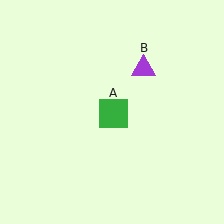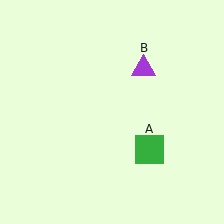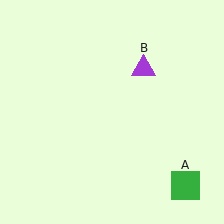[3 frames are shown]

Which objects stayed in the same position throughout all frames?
Purple triangle (object B) remained stationary.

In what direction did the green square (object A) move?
The green square (object A) moved down and to the right.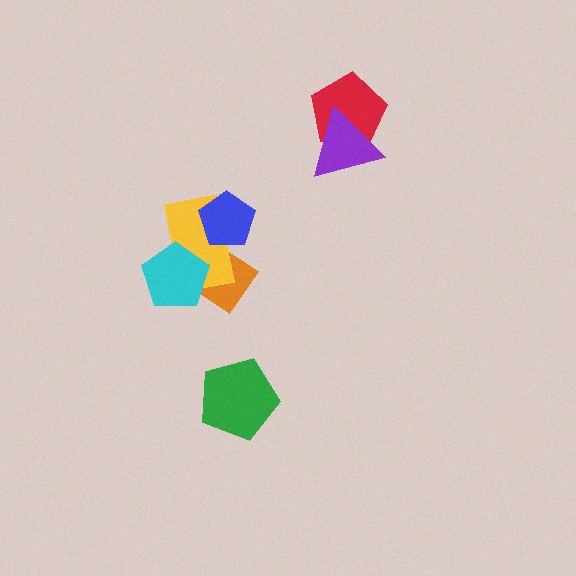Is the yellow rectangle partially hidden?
Yes, it is partially covered by another shape.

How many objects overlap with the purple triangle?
1 object overlaps with the purple triangle.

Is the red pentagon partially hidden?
Yes, it is partially covered by another shape.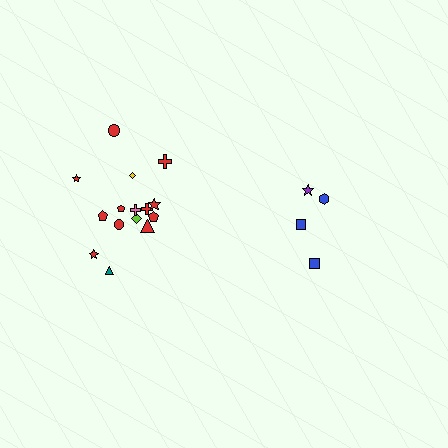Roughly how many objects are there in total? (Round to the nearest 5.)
Roughly 20 objects in total.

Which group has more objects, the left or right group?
The left group.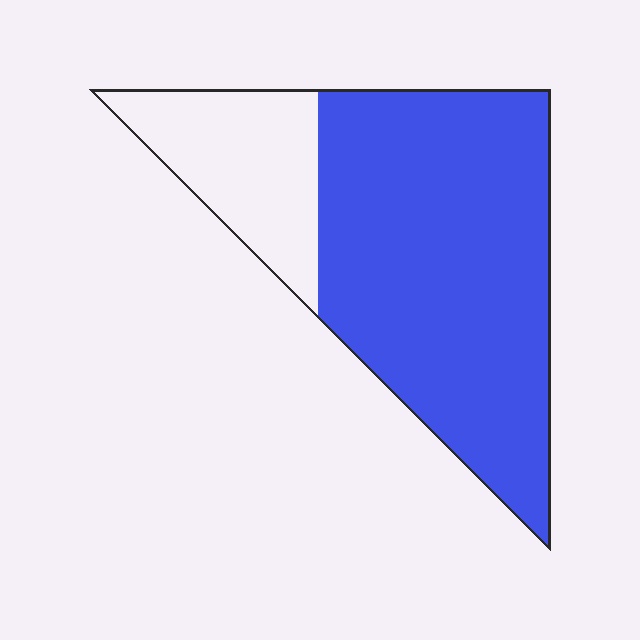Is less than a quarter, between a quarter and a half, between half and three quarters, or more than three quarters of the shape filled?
More than three quarters.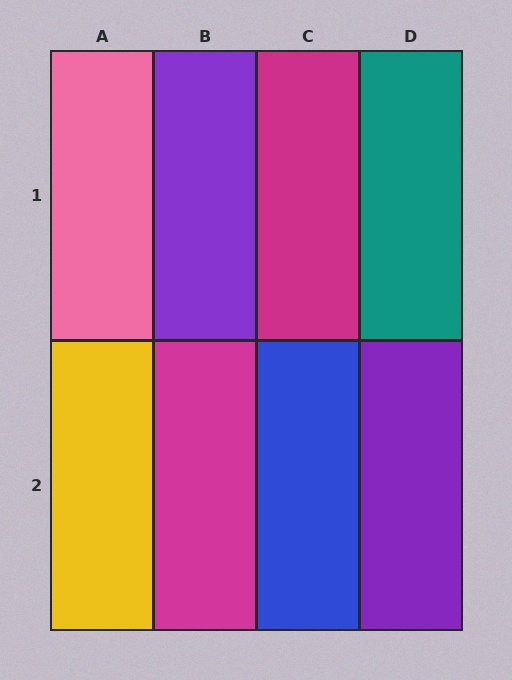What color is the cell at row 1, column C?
Magenta.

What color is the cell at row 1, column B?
Purple.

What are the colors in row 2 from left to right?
Yellow, magenta, blue, purple.